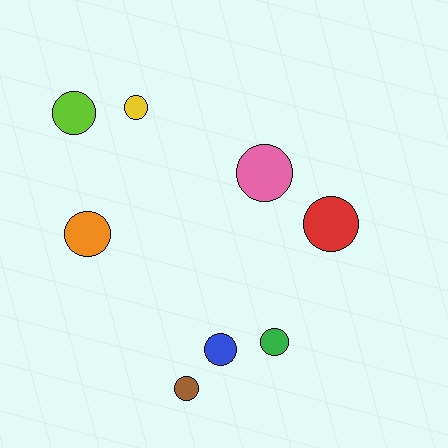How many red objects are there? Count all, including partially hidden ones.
There is 1 red object.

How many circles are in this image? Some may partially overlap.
There are 8 circles.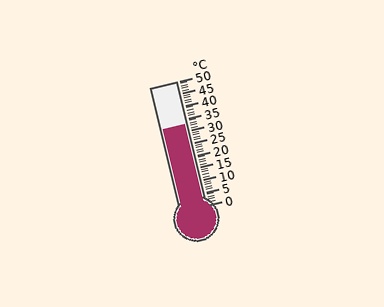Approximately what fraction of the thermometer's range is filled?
The thermometer is filled to approximately 65% of its range.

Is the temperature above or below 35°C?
The temperature is below 35°C.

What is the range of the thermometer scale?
The thermometer scale ranges from 0°C to 50°C.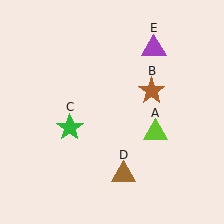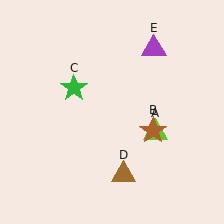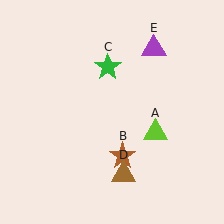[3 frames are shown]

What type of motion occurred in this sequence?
The brown star (object B), green star (object C) rotated clockwise around the center of the scene.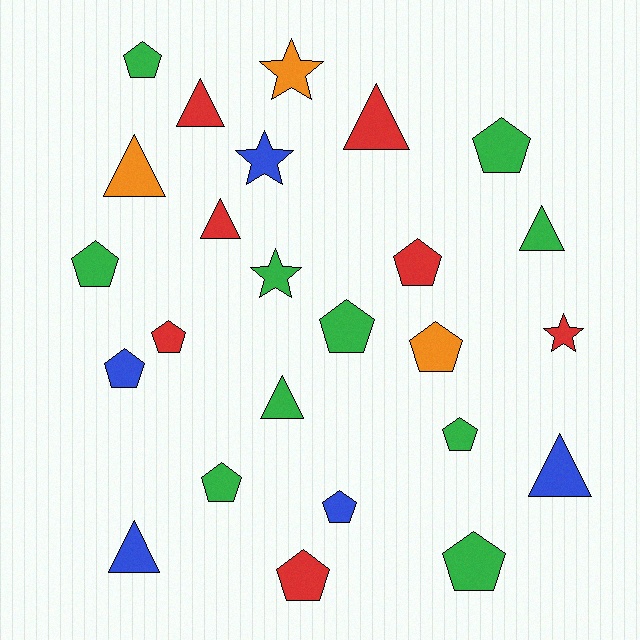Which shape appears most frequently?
Pentagon, with 13 objects.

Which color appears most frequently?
Green, with 10 objects.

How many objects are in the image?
There are 25 objects.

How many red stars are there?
There is 1 red star.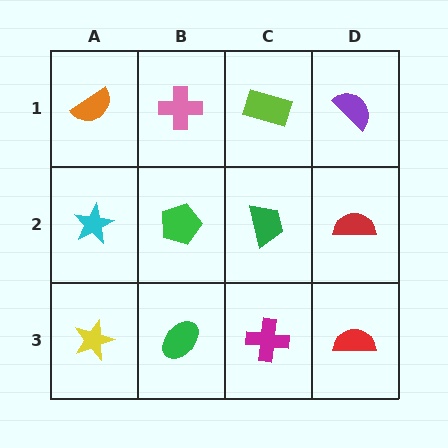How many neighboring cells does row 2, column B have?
4.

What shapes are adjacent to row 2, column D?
A purple semicircle (row 1, column D), a red semicircle (row 3, column D), a green trapezoid (row 2, column C).